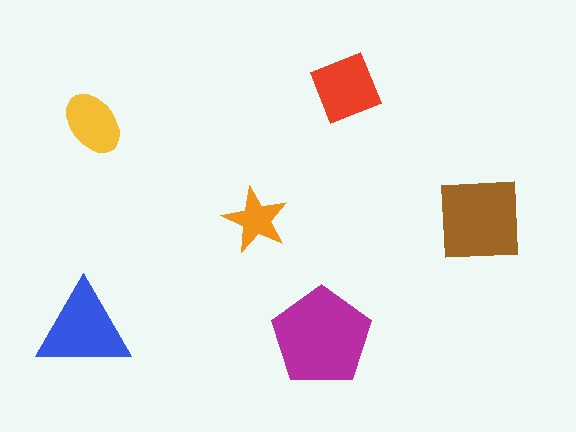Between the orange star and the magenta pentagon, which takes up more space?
The magenta pentagon.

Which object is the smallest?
The orange star.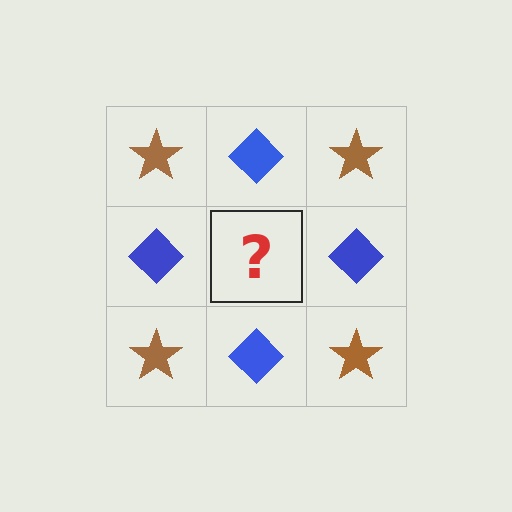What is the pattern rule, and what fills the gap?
The rule is that it alternates brown star and blue diamond in a checkerboard pattern. The gap should be filled with a brown star.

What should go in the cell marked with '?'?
The missing cell should contain a brown star.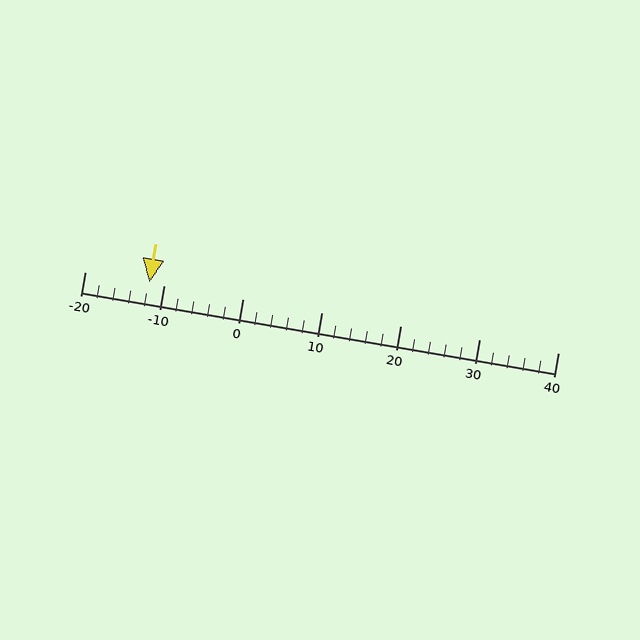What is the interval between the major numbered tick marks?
The major tick marks are spaced 10 units apart.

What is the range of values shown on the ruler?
The ruler shows values from -20 to 40.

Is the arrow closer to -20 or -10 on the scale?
The arrow is closer to -10.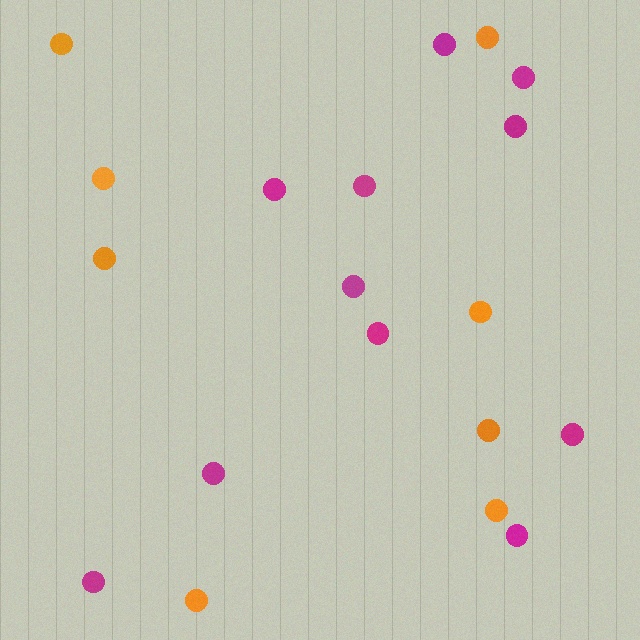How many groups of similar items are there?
There are 2 groups: one group of magenta circles (11) and one group of orange circles (8).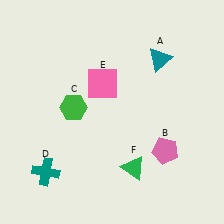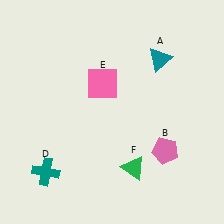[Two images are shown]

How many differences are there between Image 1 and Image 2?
There is 1 difference between the two images.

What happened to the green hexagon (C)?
The green hexagon (C) was removed in Image 2. It was in the top-left area of Image 1.